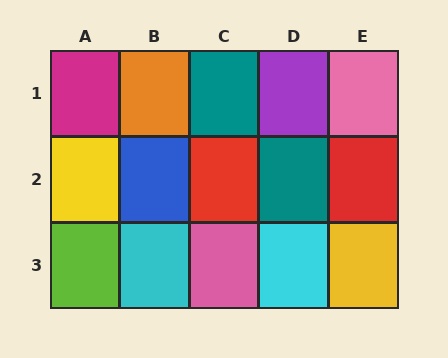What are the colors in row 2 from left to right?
Yellow, blue, red, teal, red.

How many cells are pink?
2 cells are pink.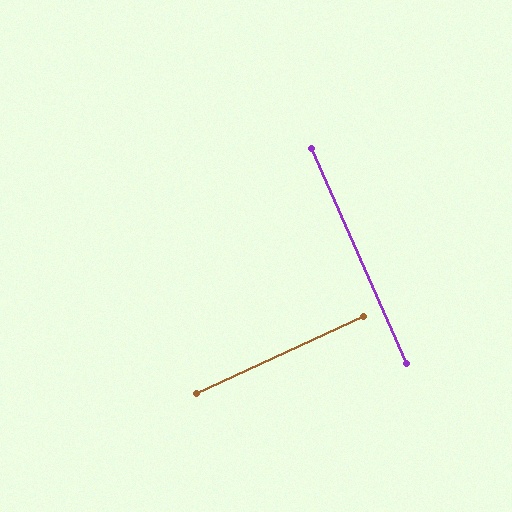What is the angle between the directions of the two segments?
Approximately 89 degrees.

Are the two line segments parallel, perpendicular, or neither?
Perpendicular — they meet at approximately 89°.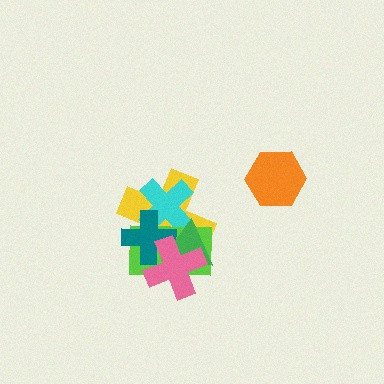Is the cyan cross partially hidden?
Yes, it is partially covered by another shape.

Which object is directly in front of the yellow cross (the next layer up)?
The cyan cross is directly in front of the yellow cross.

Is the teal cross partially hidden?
Yes, it is partially covered by another shape.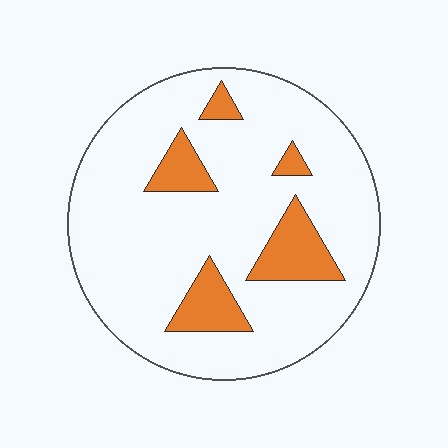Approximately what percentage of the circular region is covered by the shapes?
Approximately 15%.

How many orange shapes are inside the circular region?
5.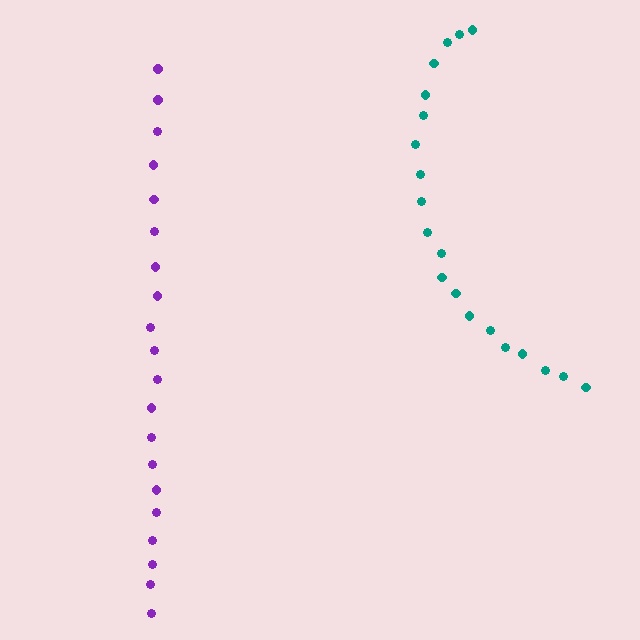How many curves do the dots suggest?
There are 2 distinct paths.